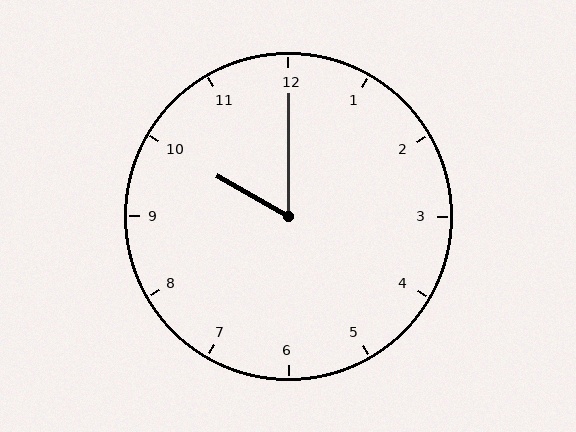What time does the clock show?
10:00.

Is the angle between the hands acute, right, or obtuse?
It is acute.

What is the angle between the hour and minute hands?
Approximately 60 degrees.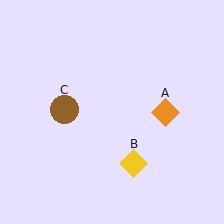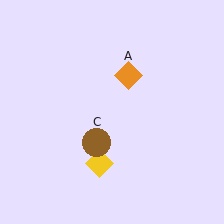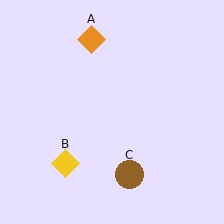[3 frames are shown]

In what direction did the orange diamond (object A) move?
The orange diamond (object A) moved up and to the left.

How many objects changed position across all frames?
3 objects changed position: orange diamond (object A), yellow diamond (object B), brown circle (object C).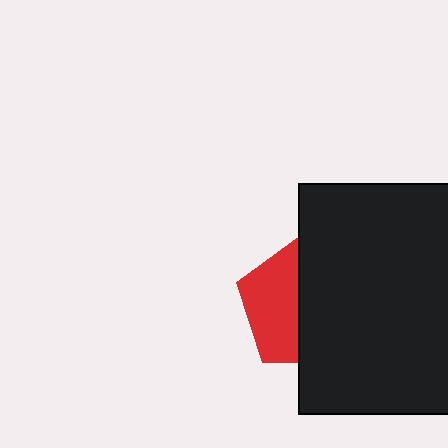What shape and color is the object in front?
The object in front is a black rectangle.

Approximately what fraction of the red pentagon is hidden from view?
Roughly 57% of the red pentagon is hidden behind the black rectangle.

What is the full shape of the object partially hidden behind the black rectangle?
The partially hidden object is a red pentagon.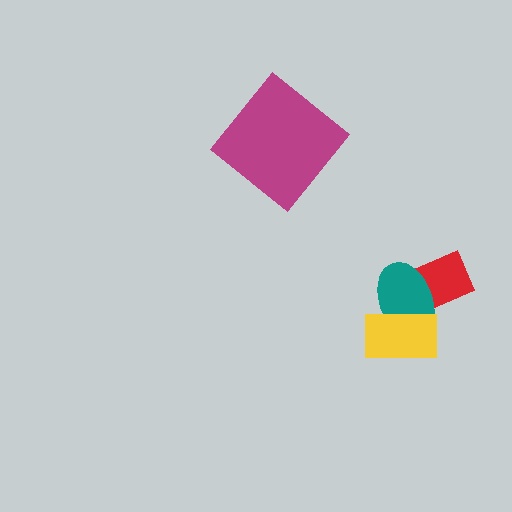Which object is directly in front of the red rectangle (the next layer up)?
The teal ellipse is directly in front of the red rectangle.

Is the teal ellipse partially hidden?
Yes, it is partially covered by another shape.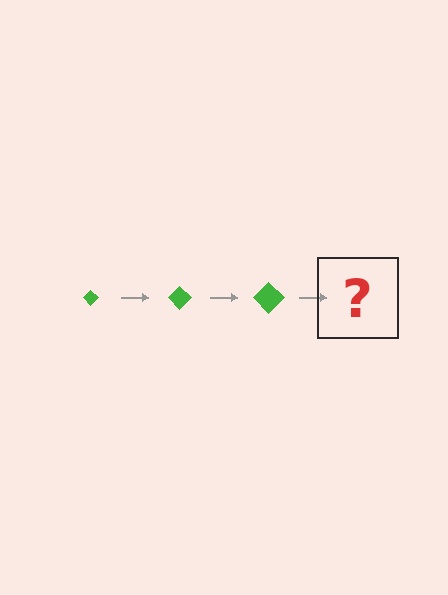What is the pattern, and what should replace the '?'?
The pattern is that the diamond gets progressively larger each step. The '?' should be a green diamond, larger than the previous one.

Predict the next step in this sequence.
The next step is a green diamond, larger than the previous one.